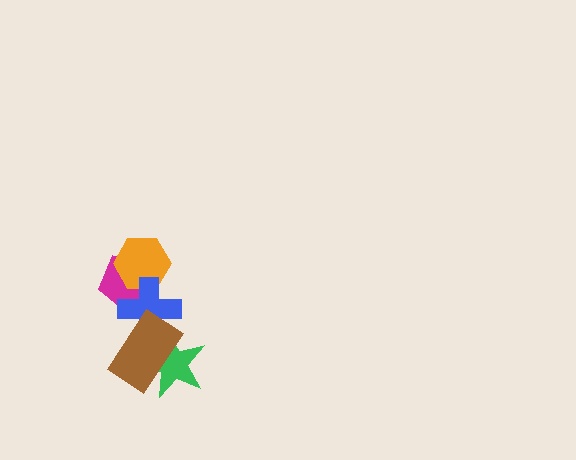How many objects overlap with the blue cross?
4 objects overlap with the blue cross.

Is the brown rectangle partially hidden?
No, no other shape covers it.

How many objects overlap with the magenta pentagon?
2 objects overlap with the magenta pentagon.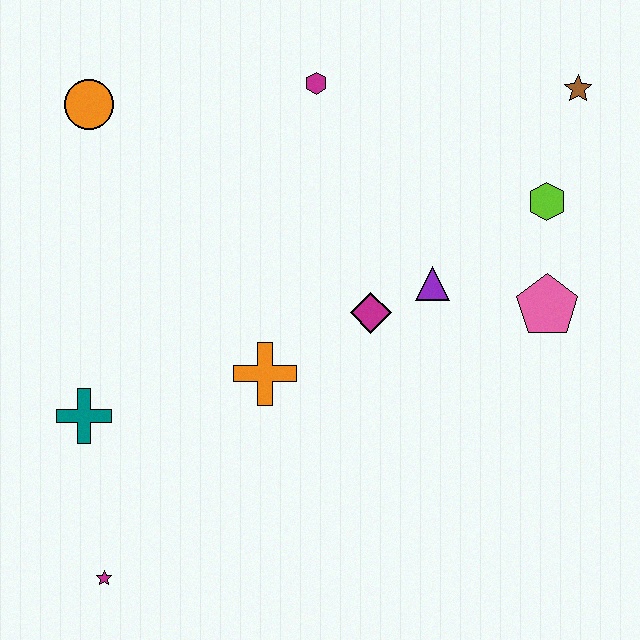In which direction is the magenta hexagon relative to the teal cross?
The magenta hexagon is above the teal cross.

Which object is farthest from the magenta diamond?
The magenta star is farthest from the magenta diamond.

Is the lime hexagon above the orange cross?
Yes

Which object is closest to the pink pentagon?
The lime hexagon is closest to the pink pentagon.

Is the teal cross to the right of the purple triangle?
No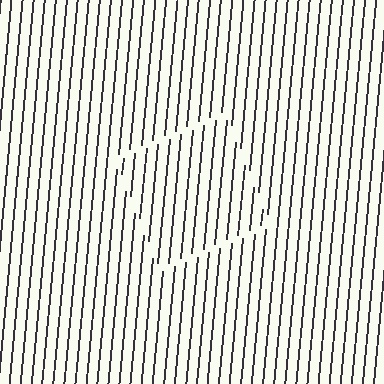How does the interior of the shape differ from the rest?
The interior of the shape contains the same grating, shifted by half a period — the contour is defined by the phase discontinuity where line-ends from the inner and outer gratings abut.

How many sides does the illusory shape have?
4 sides — the line-ends trace a square.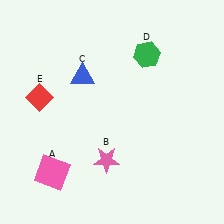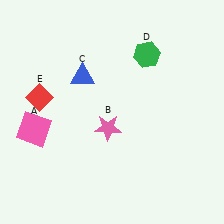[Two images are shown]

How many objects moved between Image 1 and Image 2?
2 objects moved between the two images.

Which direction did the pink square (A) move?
The pink square (A) moved up.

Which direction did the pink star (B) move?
The pink star (B) moved up.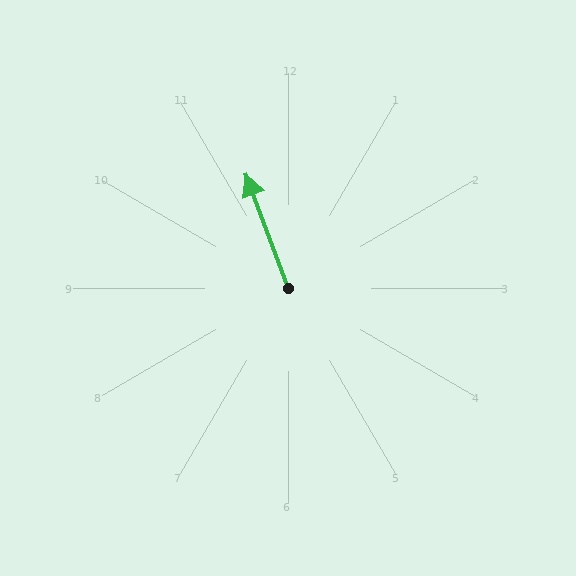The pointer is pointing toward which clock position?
Roughly 11 o'clock.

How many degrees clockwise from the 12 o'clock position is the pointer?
Approximately 340 degrees.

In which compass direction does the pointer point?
North.